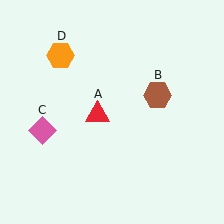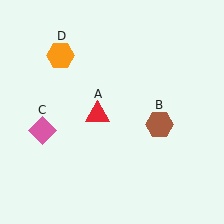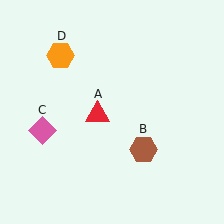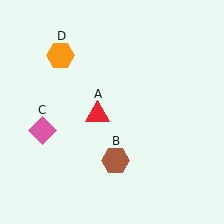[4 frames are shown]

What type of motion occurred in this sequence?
The brown hexagon (object B) rotated clockwise around the center of the scene.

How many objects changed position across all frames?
1 object changed position: brown hexagon (object B).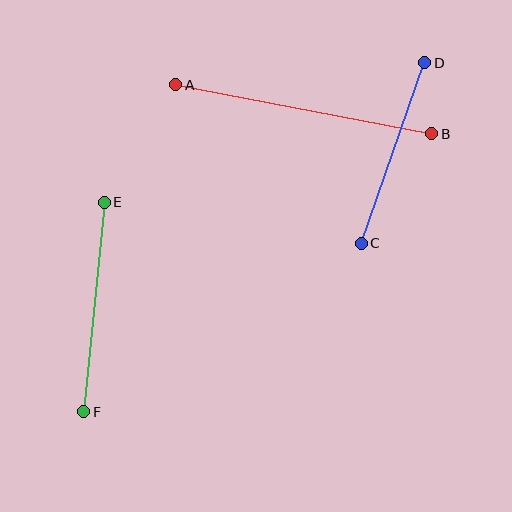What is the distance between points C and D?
The distance is approximately 192 pixels.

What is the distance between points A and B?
The distance is approximately 261 pixels.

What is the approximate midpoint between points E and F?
The midpoint is at approximately (94, 307) pixels.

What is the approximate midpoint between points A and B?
The midpoint is at approximately (304, 109) pixels.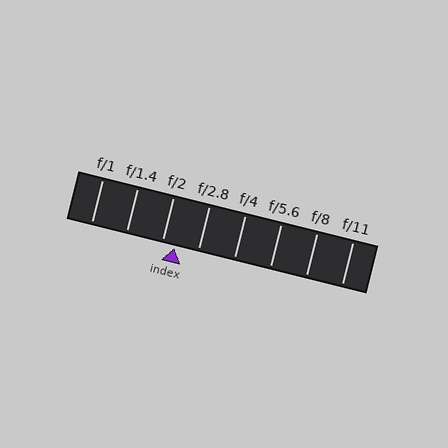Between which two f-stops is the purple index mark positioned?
The index mark is between f/2 and f/2.8.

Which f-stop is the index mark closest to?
The index mark is closest to f/2.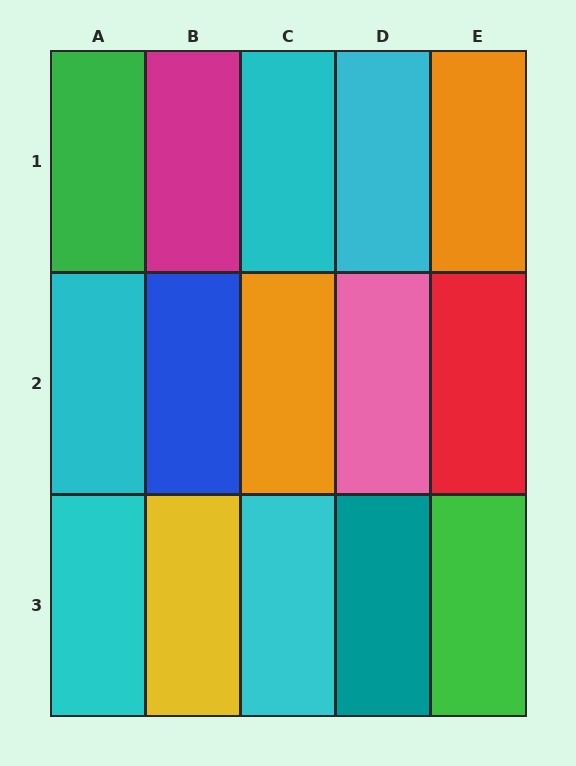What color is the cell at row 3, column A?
Cyan.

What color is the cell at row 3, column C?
Cyan.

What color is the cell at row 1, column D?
Cyan.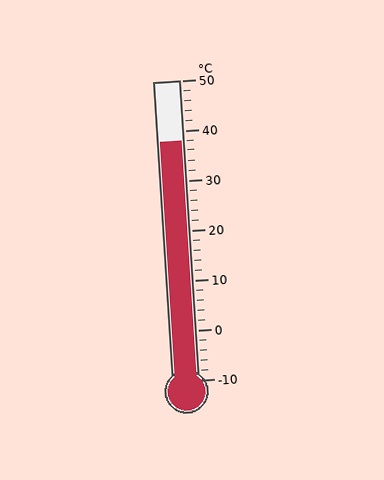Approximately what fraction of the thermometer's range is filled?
The thermometer is filled to approximately 80% of its range.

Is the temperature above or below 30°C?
The temperature is above 30°C.